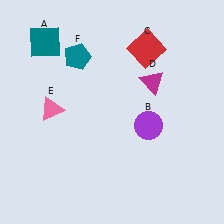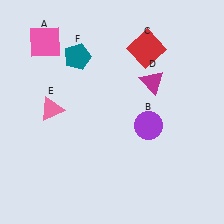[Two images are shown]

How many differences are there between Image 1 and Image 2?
There is 1 difference between the two images.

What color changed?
The square (A) changed from teal in Image 1 to pink in Image 2.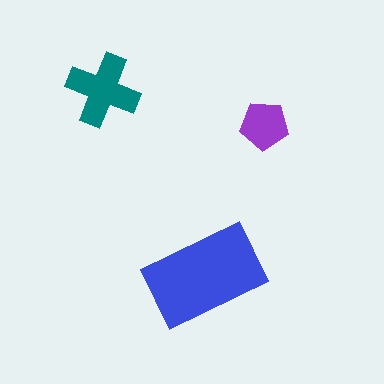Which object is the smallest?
The purple pentagon.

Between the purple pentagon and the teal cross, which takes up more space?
The teal cross.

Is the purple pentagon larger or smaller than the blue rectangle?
Smaller.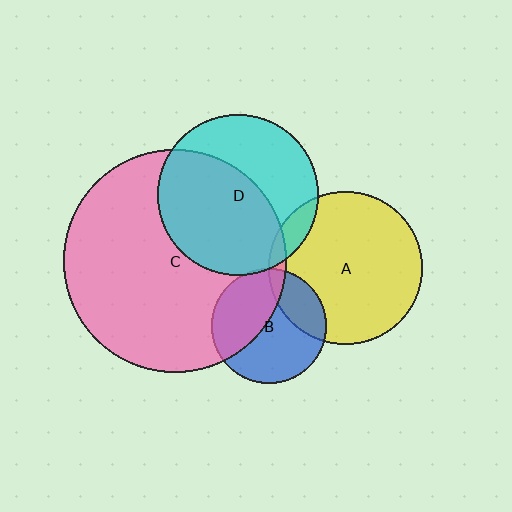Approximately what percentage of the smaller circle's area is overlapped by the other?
Approximately 55%.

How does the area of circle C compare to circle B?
Approximately 3.8 times.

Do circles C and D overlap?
Yes.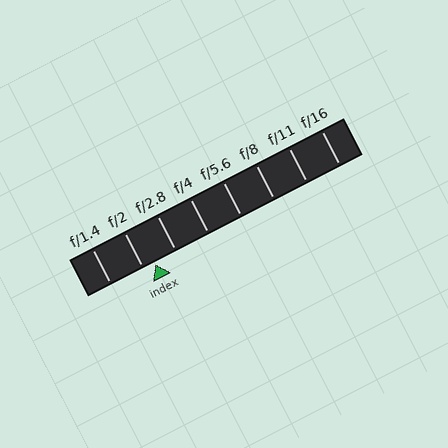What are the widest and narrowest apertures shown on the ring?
The widest aperture shown is f/1.4 and the narrowest is f/16.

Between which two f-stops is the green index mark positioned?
The index mark is between f/2 and f/2.8.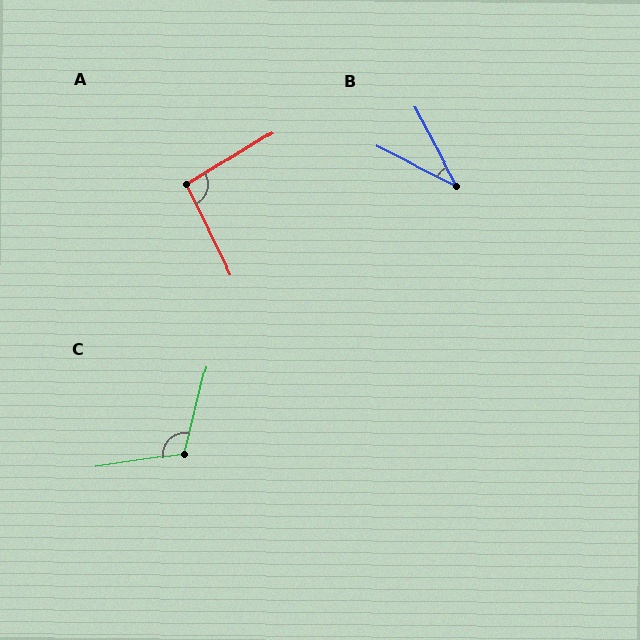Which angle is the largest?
C, at approximately 112 degrees.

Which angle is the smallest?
B, at approximately 35 degrees.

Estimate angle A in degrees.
Approximately 95 degrees.